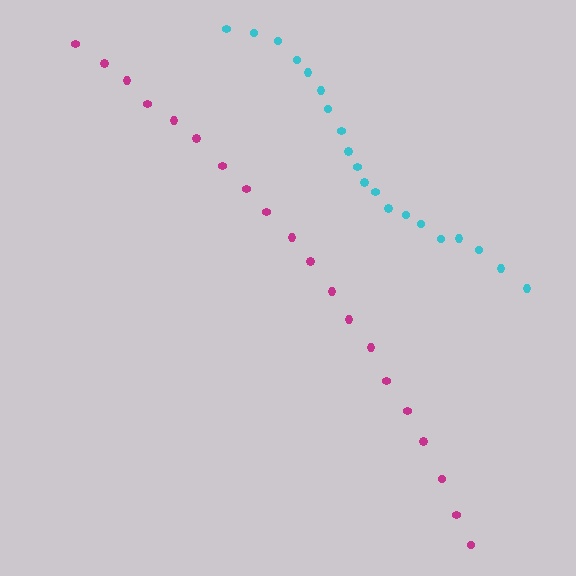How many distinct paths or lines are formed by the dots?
There are 2 distinct paths.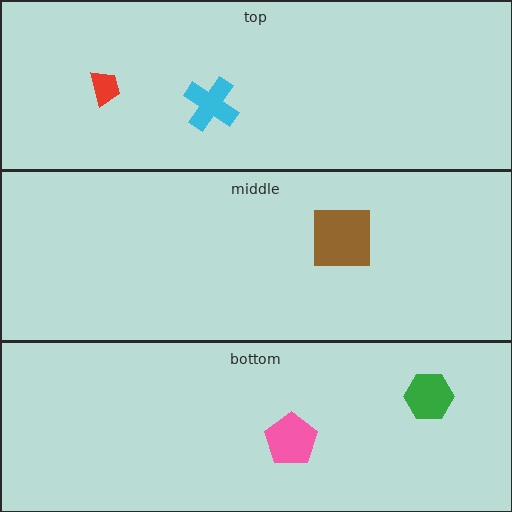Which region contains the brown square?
The middle region.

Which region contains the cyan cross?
The top region.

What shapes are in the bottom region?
The pink pentagon, the green hexagon.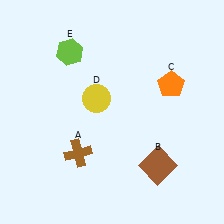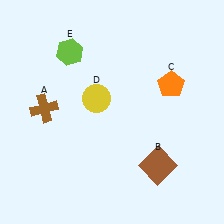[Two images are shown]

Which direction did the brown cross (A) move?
The brown cross (A) moved up.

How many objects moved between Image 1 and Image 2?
1 object moved between the two images.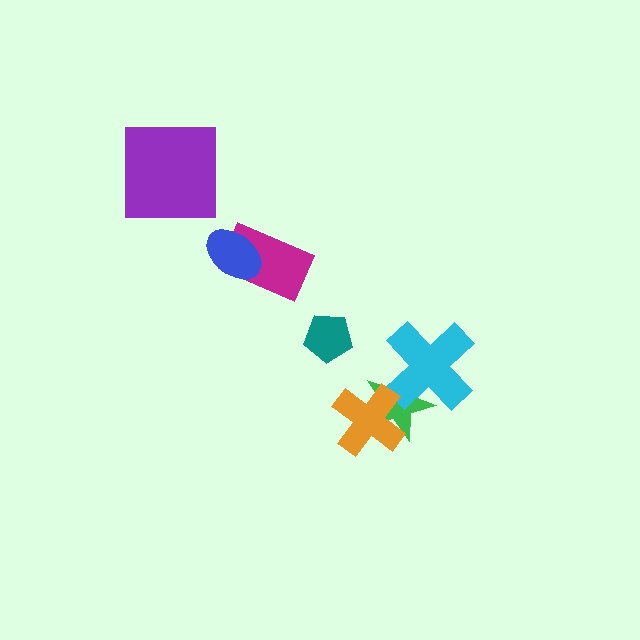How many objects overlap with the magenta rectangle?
1 object overlaps with the magenta rectangle.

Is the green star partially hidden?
Yes, it is partially covered by another shape.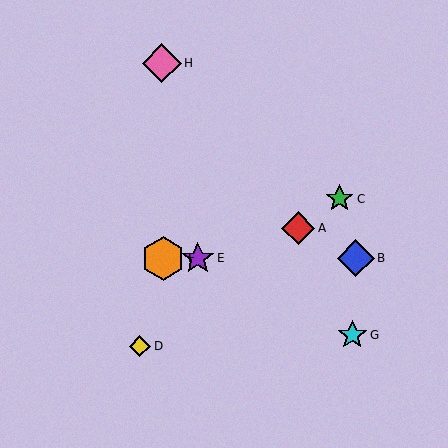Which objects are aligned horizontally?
Objects B, E, F are aligned horizontally.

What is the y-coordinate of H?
Object H is at y≈63.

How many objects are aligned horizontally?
3 objects (B, E, F) are aligned horizontally.